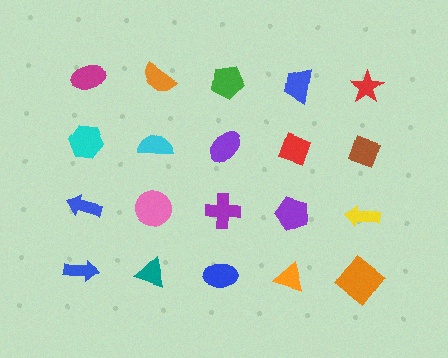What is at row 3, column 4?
A purple pentagon.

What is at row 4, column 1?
A blue arrow.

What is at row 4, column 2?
A teal triangle.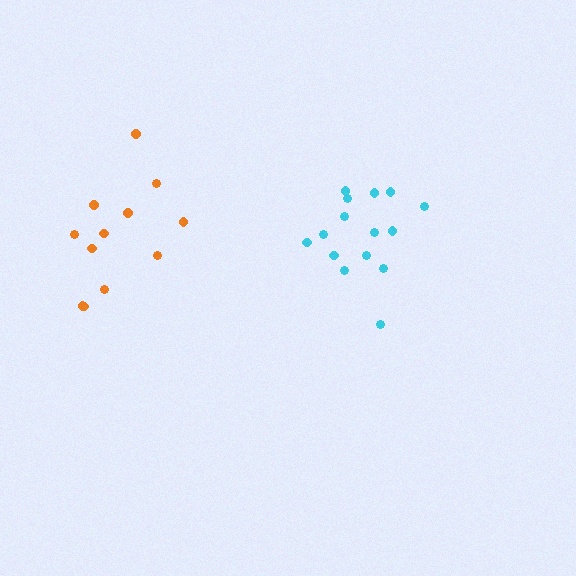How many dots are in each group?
Group 1: 15 dots, Group 2: 12 dots (27 total).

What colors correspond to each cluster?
The clusters are colored: cyan, orange.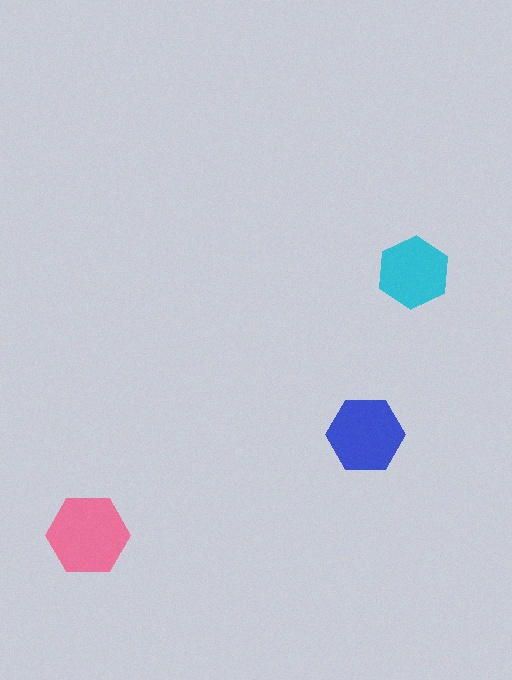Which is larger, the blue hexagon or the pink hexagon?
The pink one.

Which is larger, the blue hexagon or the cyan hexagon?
The blue one.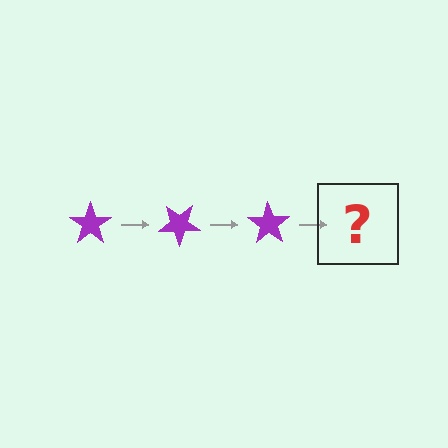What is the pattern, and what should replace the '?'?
The pattern is that the star rotates 35 degrees each step. The '?' should be a purple star rotated 105 degrees.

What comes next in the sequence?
The next element should be a purple star rotated 105 degrees.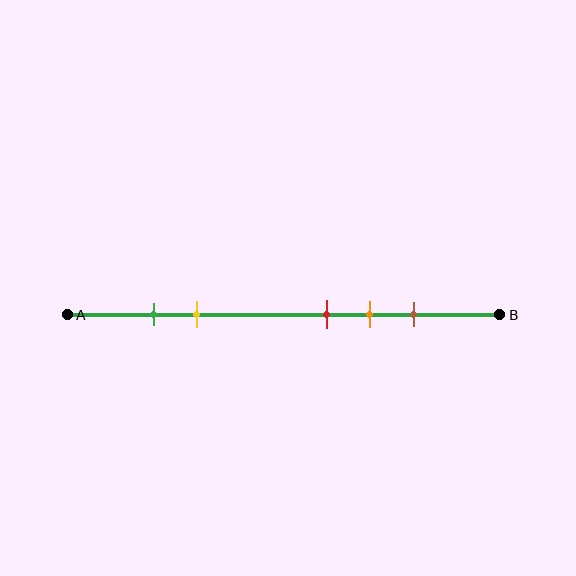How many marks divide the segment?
There are 5 marks dividing the segment.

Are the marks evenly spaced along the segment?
No, the marks are not evenly spaced.